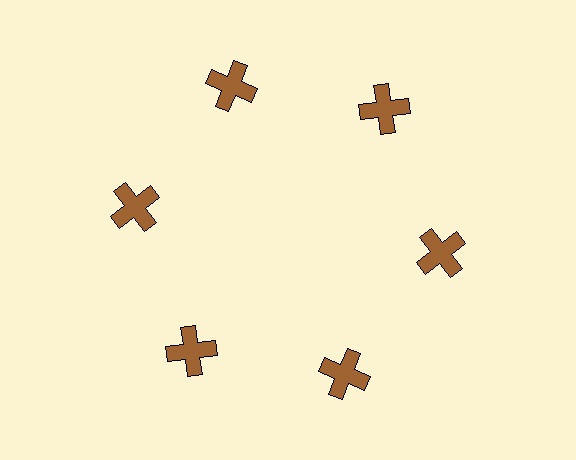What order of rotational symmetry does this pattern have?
This pattern has 6-fold rotational symmetry.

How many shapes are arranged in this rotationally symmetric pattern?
There are 6 shapes, arranged in 6 groups of 1.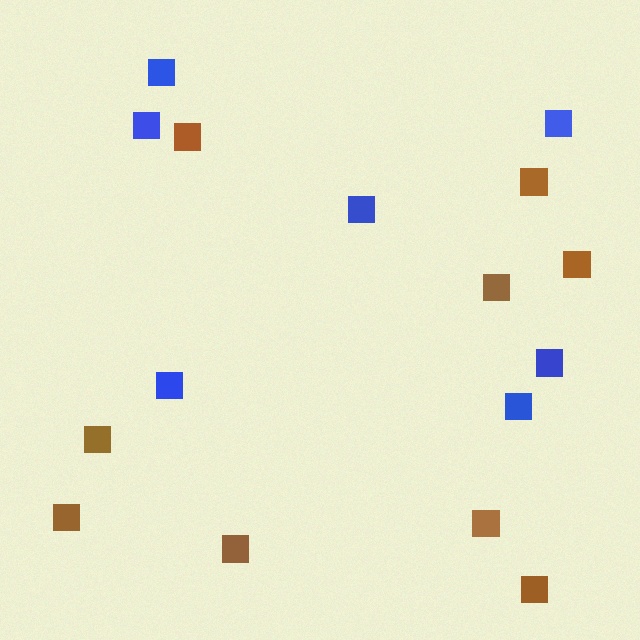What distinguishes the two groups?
There are 2 groups: one group of blue squares (7) and one group of brown squares (9).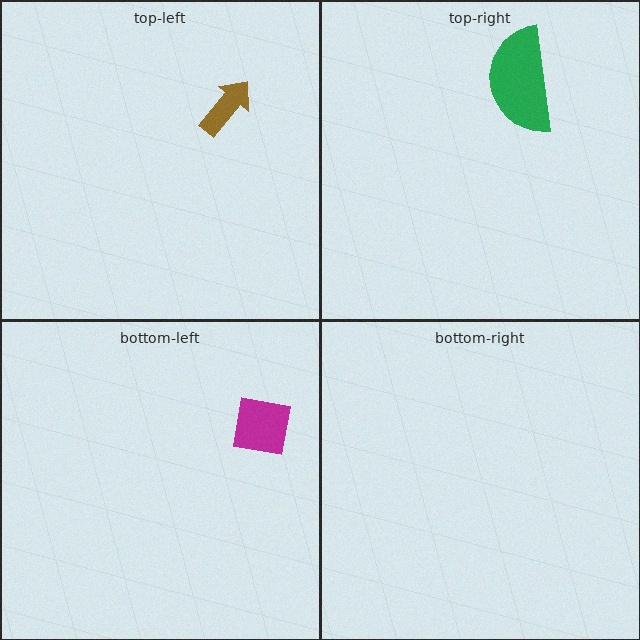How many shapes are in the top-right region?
1.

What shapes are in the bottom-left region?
The magenta square.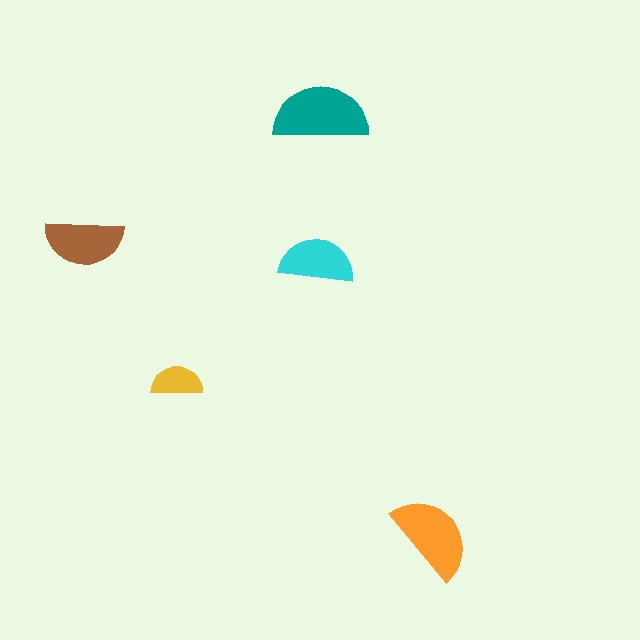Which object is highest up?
The teal semicircle is topmost.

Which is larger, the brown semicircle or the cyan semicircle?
The brown one.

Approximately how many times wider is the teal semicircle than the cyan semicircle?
About 1.5 times wider.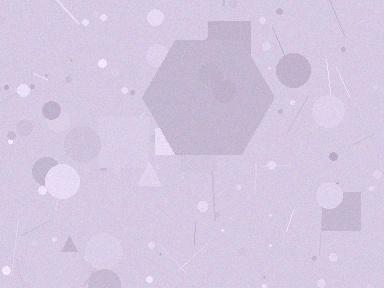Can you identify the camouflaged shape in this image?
The camouflaged shape is a hexagon.